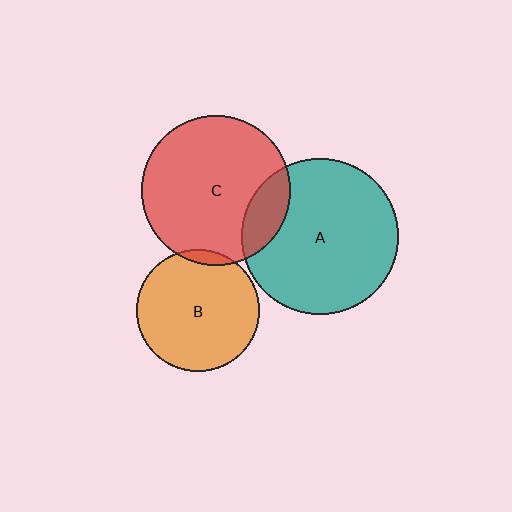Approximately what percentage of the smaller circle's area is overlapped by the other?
Approximately 15%.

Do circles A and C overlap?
Yes.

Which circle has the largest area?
Circle A (teal).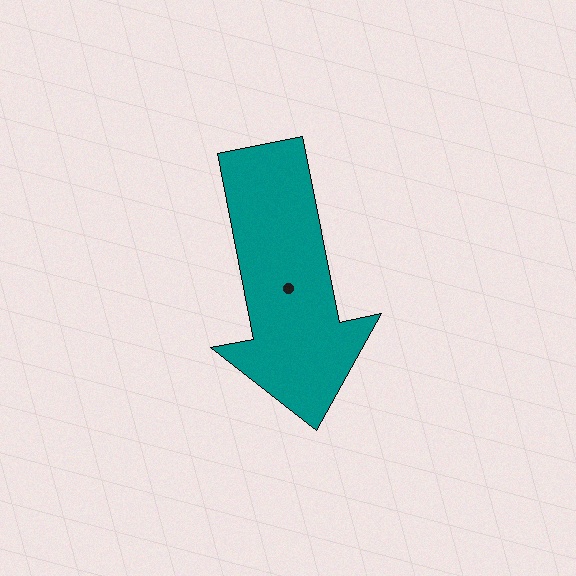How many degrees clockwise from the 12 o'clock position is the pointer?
Approximately 169 degrees.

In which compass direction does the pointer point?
South.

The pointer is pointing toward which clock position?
Roughly 6 o'clock.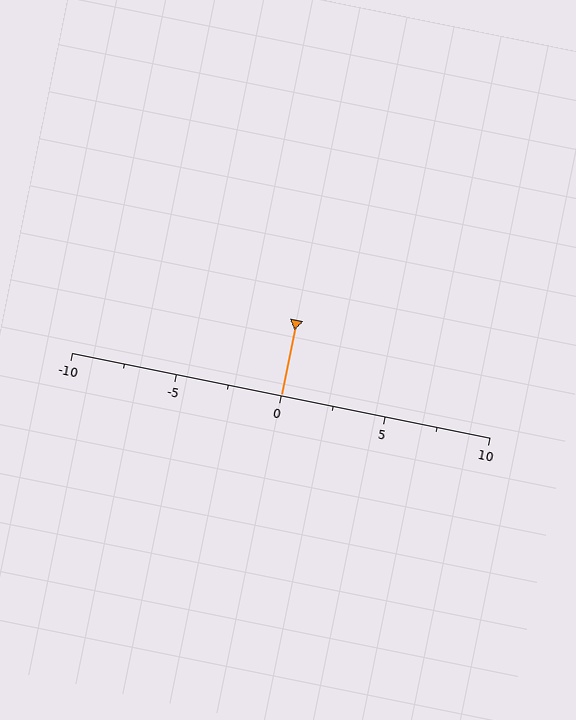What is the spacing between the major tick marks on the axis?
The major ticks are spaced 5 apart.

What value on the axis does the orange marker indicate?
The marker indicates approximately 0.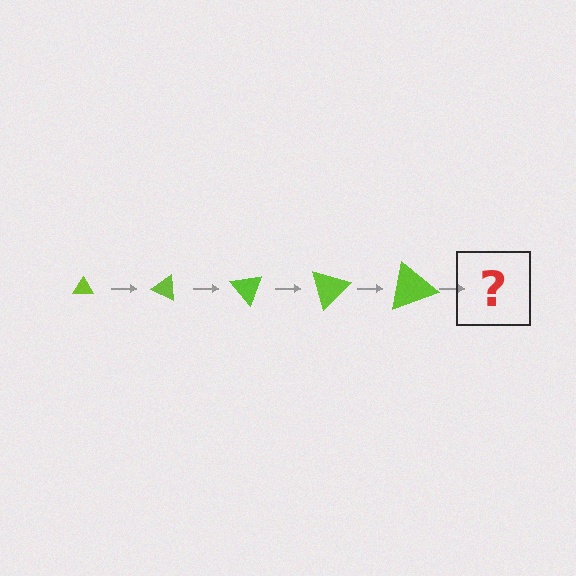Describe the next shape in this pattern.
It should be a triangle, larger than the previous one and rotated 125 degrees from the start.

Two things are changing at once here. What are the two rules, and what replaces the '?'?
The two rules are that the triangle grows larger each step and it rotates 25 degrees each step. The '?' should be a triangle, larger than the previous one and rotated 125 degrees from the start.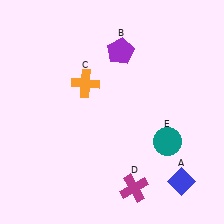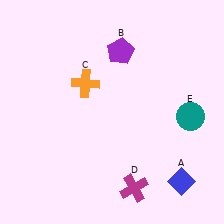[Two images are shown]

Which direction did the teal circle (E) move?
The teal circle (E) moved up.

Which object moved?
The teal circle (E) moved up.